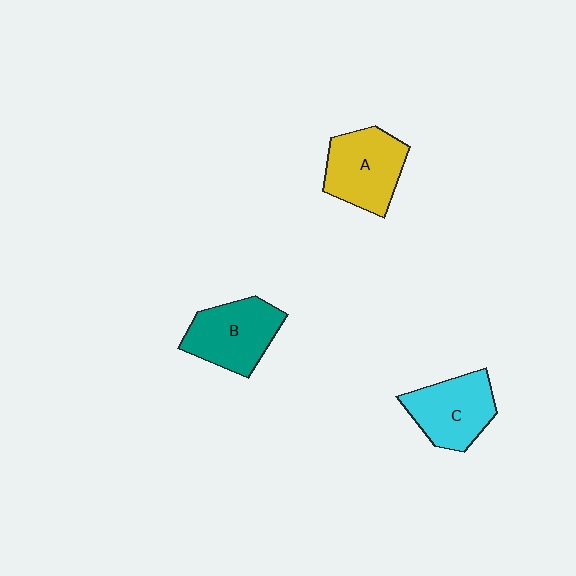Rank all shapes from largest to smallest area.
From largest to smallest: A (yellow), B (teal), C (cyan).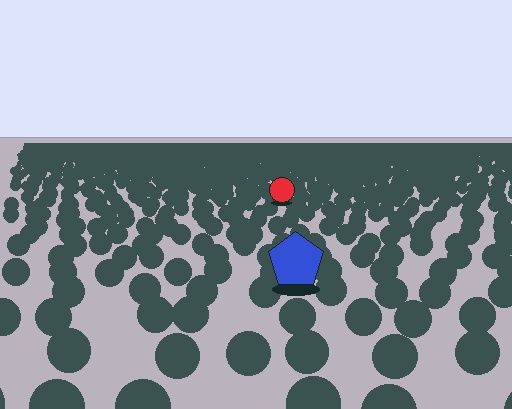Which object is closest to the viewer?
The blue pentagon is closest. The texture marks near it are larger and more spread out.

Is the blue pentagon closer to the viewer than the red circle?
Yes. The blue pentagon is closer — you can tell from the texture gradient: the ground texture is coarser near it.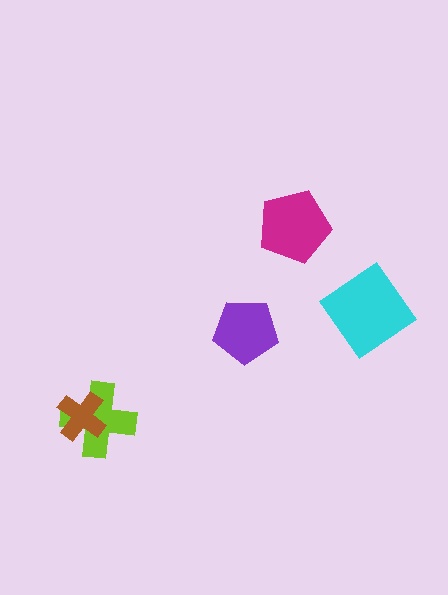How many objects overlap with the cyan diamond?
0 objects overlap with the cyan diamond.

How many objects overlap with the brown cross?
1 object overlaps with the brown cross.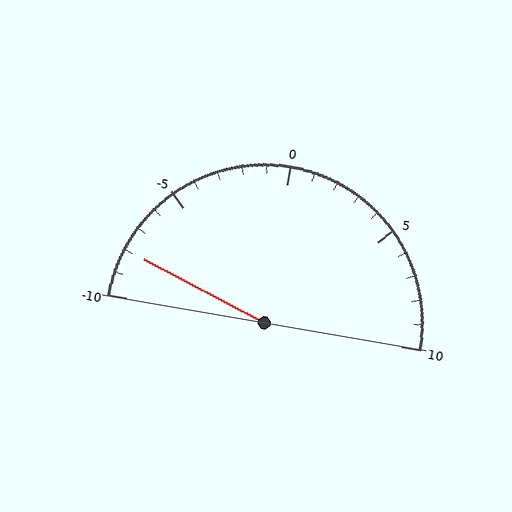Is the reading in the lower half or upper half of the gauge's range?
The reading is in the lower half of the range (-10 to 10).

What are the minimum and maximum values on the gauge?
The gauge ranges from -10 to 10.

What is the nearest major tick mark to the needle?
The nearest major tick mark is -10.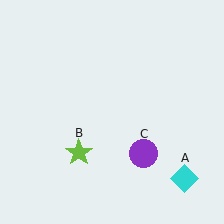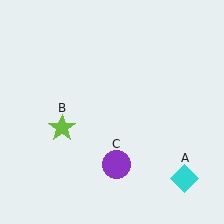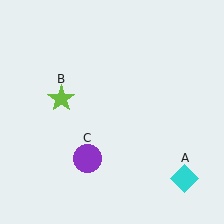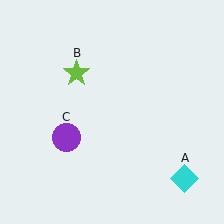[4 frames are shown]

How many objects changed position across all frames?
2 objects changed position: lime star (object B), purple circle (object C).